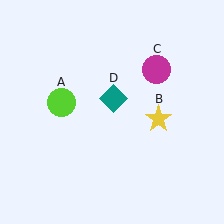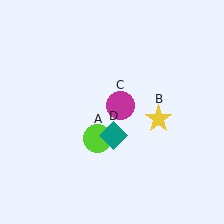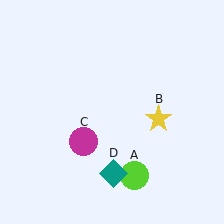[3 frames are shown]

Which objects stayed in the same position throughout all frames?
Yellow star (object B) remained stationary.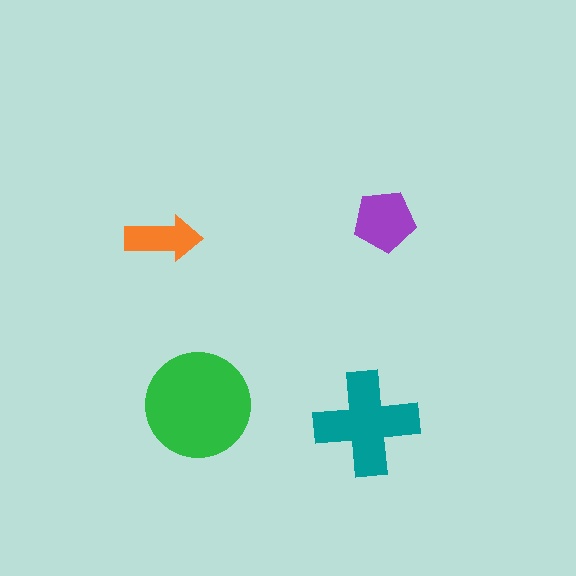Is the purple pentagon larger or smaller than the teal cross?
Smaller.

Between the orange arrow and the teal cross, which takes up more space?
The teal cross.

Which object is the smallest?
The orange arrow.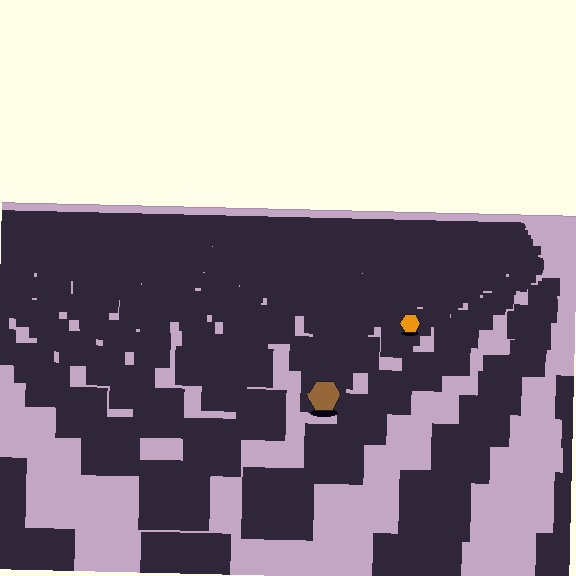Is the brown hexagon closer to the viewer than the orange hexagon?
Yes. The brown hexagon is closer — you can tell from the texture gradient: the ground texture is coarser near it.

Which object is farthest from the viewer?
The orange hexagon is farthest from the viewer. It appears smaller and the ground texture around it is denser.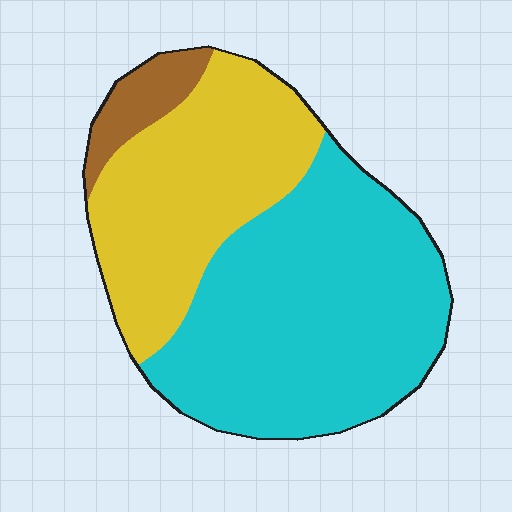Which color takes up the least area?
Brown, at roughly 5%.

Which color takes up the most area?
Cyan, at roughly 55%.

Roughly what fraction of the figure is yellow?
Yellow covers about 35% of the figure.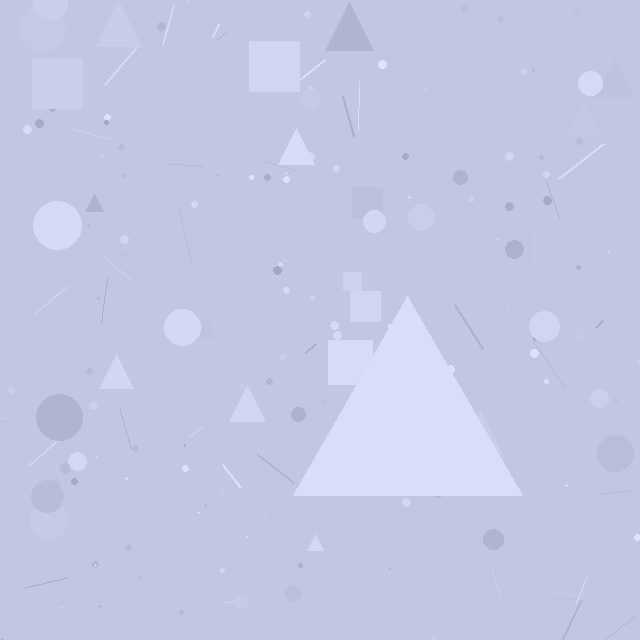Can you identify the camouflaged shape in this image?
The camouflaged shape is a triangle.